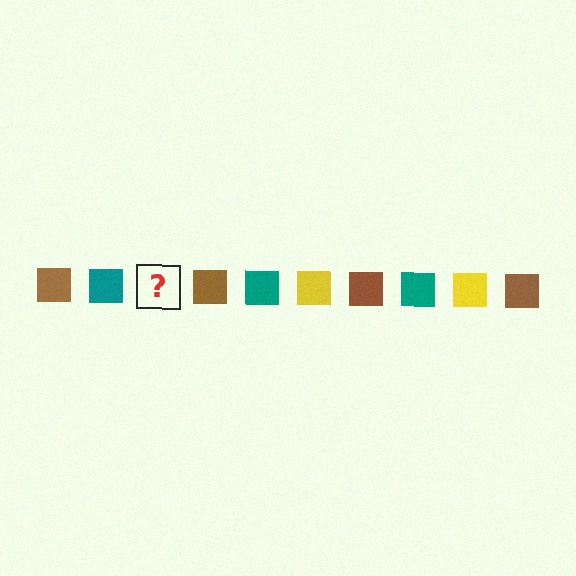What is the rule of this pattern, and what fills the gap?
The rule is that the pattern cycles through brown, teal, yellow squares. The gap should be filled with a yellow square.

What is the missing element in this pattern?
The missing element is a yellow square.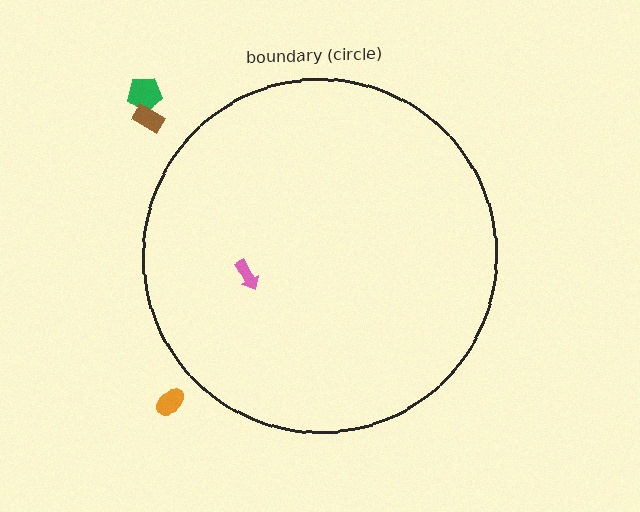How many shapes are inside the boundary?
1 inside, 3 outside.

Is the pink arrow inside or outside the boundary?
Inside.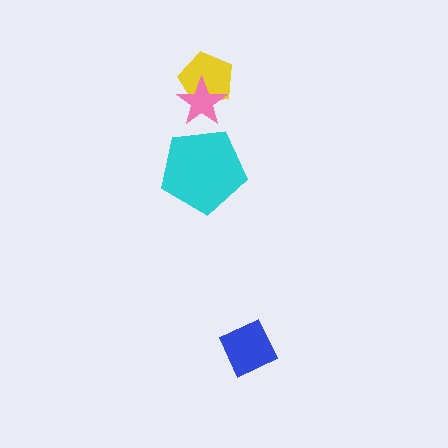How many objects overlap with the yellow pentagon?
1 object overlaps with the yellow pentagon.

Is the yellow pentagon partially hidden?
Yes, it is partially covered by another shape.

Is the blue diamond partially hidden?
No, no other shape covers it.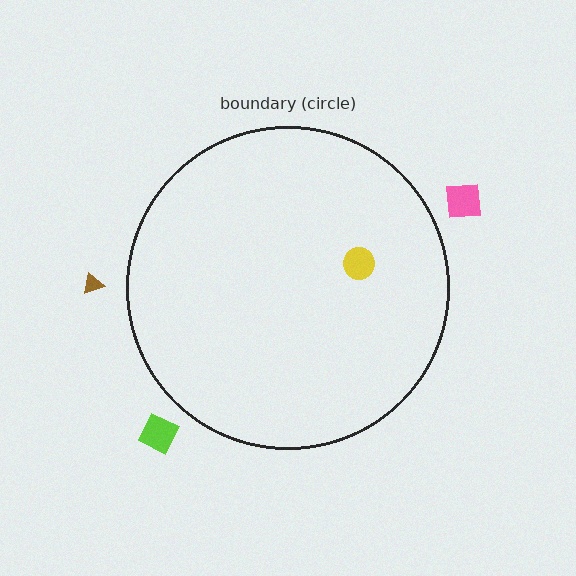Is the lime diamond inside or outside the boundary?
Outside.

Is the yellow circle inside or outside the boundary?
Inside.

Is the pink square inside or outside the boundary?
Outside.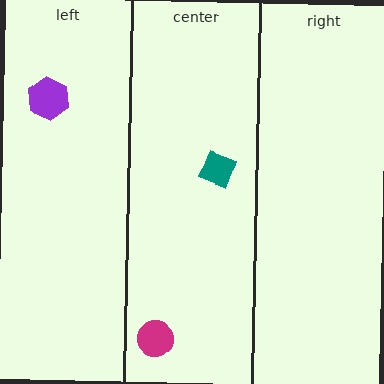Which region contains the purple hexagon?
The left region.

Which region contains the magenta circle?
The center region.